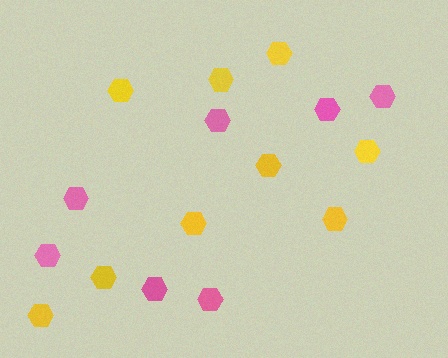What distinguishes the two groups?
There are 2 groups: one group of yellow hexagons (9) and one group of pink hexagons (7).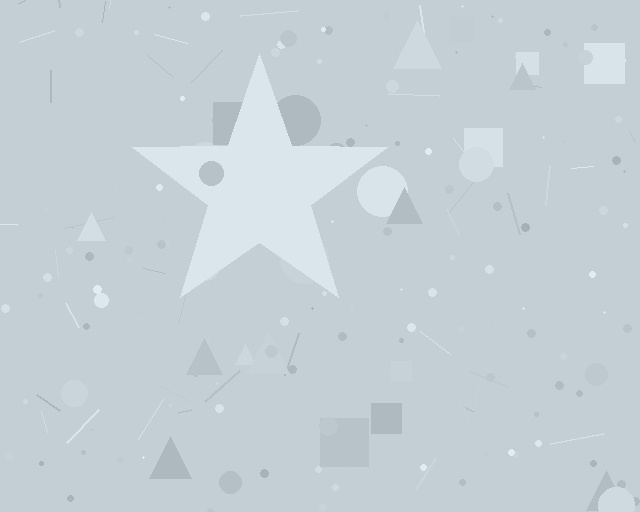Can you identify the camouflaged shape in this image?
The camouflaged shape is a star.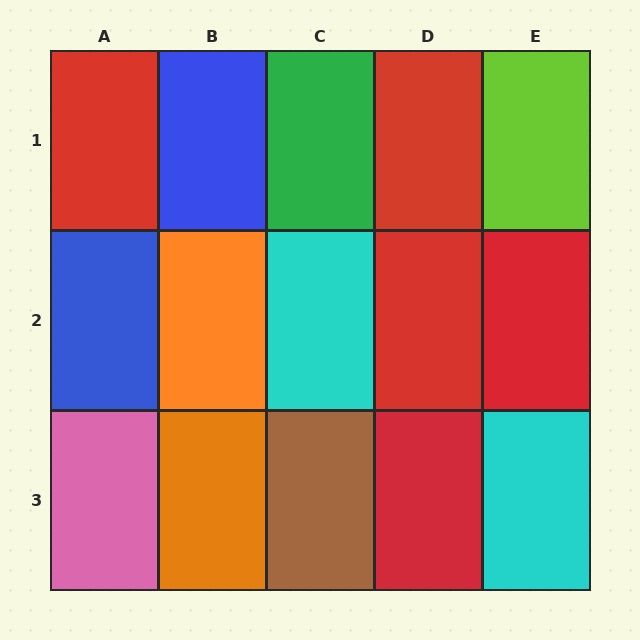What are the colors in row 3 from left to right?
Pink, orange, brown, red, cyan.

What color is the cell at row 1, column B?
Blue.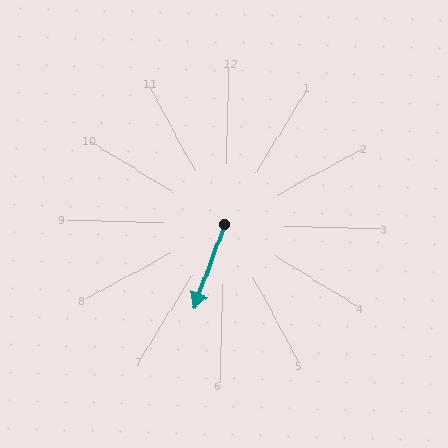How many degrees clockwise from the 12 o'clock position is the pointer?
Approximately 198 degrees.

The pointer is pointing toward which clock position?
Roughly 7 o'clock.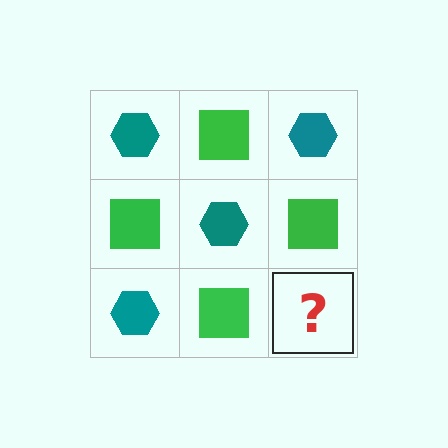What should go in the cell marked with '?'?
The missing cell should contain a teal hexagon.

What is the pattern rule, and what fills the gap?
The rule is that it alternates teal hexagon and green square in a checkerboard pattern. The gap should be filled with a teal hexagon.